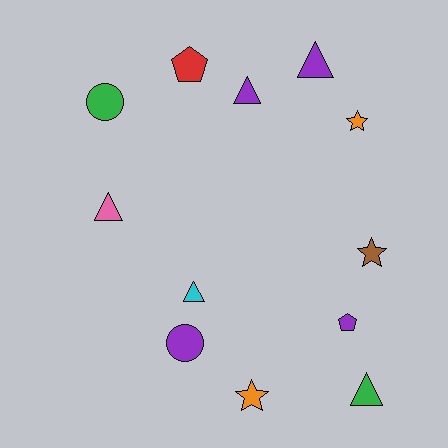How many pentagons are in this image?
There are 2 pentagons.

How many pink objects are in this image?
There is 1 pink object.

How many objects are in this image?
There are 12 objects.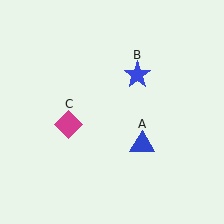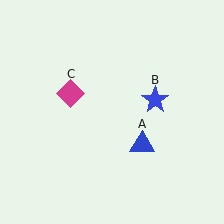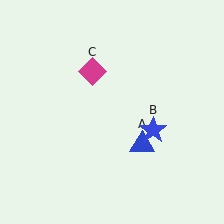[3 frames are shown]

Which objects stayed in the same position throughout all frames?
Blue triangle (object A) remained stationary.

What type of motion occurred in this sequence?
The blue star (object B), magenta diamond (object C) rotated clockwise around the center of the scene.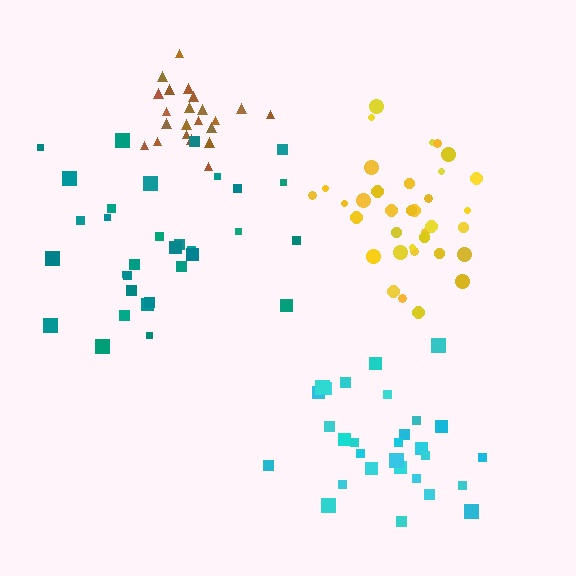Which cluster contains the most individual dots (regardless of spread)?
Yellow (35).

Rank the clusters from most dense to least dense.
brown, yellow, cyan, teal.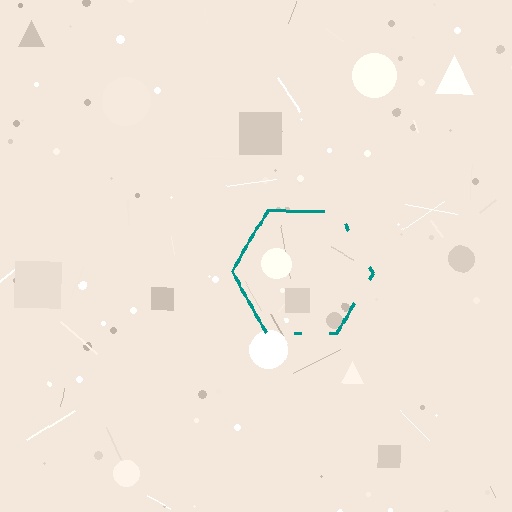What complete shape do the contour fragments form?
The contour fragments form a hexagon.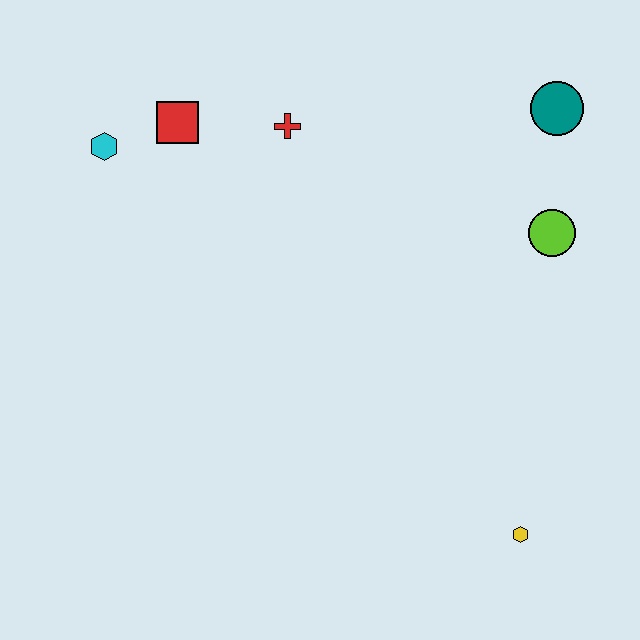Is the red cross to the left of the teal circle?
Yes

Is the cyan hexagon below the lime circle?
No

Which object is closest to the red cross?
The red square is closest to the red cross.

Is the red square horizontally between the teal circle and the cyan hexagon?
Yes